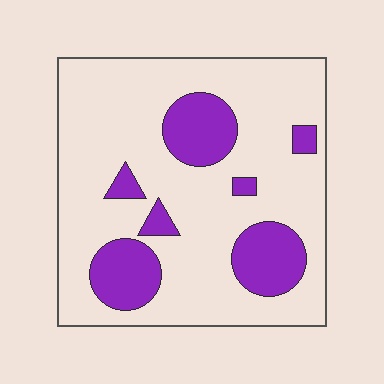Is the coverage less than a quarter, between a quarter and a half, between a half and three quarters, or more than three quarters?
Less than a quarter.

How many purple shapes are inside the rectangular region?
7.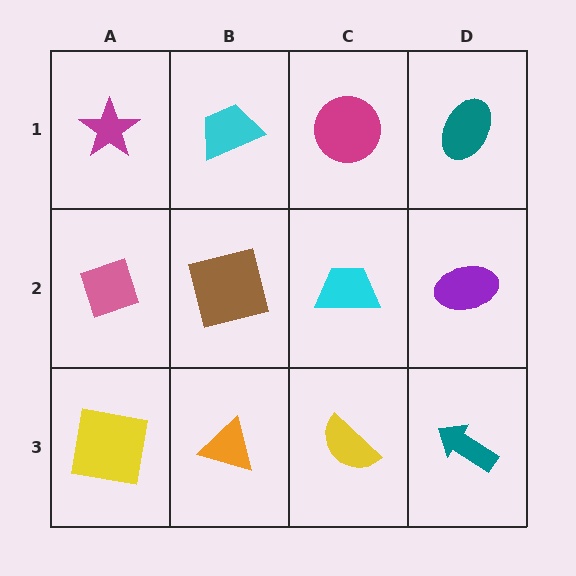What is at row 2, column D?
A purple ellipse.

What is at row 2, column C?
A cyan trapezoid.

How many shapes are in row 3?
4 shapes.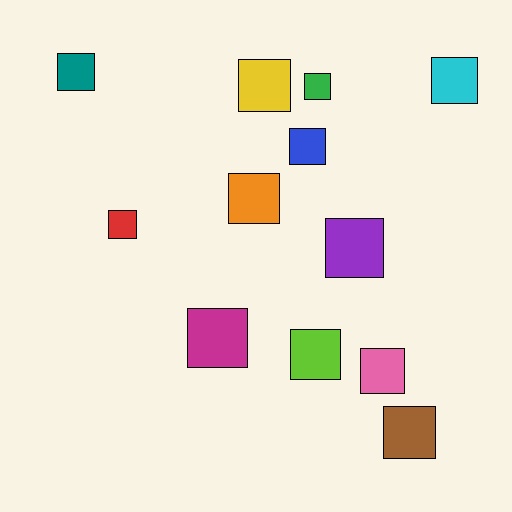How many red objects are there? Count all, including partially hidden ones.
There is 1 red object.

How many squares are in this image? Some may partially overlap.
There are 12 squares.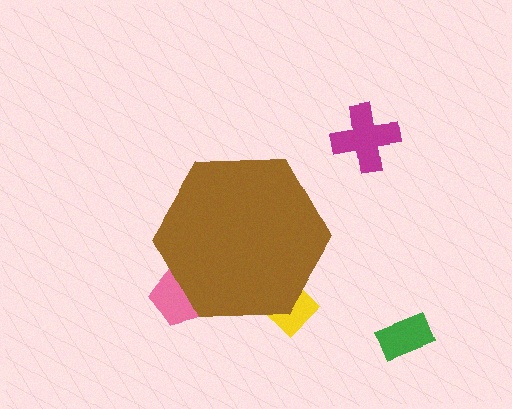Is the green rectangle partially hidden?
No, the green rectangle is fully visible.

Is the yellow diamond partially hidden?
Yes, the yellow diamond is partially hidden behind the brown hexagon.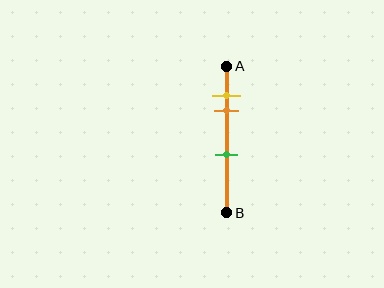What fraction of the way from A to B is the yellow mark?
The yellow mark is approximately 20% (0.2) of the way from A to B.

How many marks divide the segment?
There are 3 marks dividing the segment.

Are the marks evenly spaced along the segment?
No, the marks are not evenly spaced.